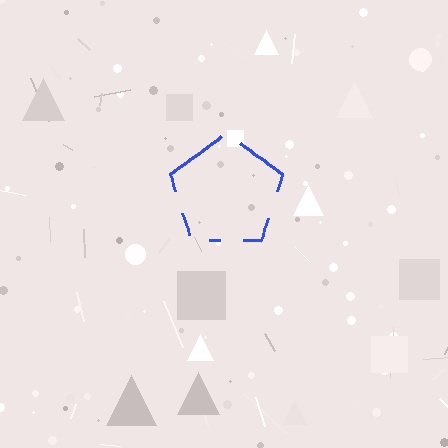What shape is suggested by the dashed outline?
The dashed outline suggests a pentagon.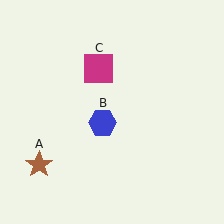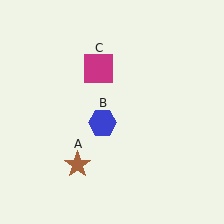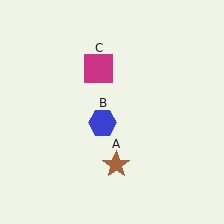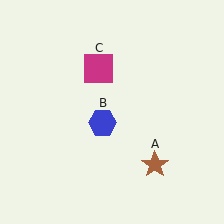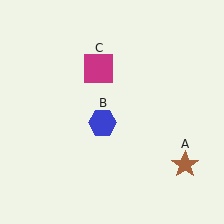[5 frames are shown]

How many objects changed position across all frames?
1 object changed position: brown star (object A).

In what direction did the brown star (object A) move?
The brown star (object A) moved right.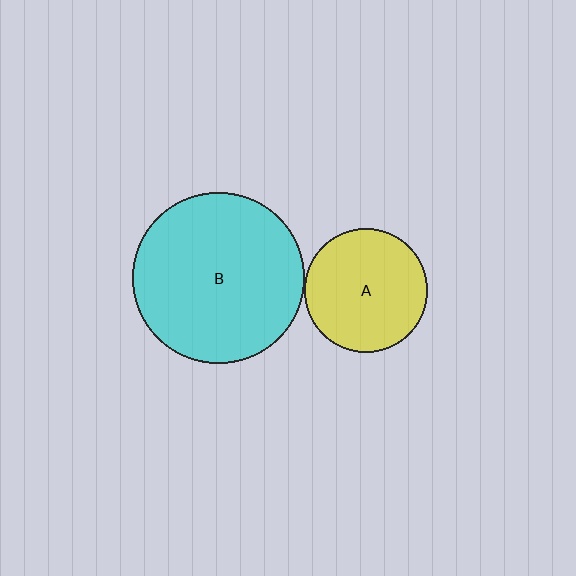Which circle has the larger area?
Circle B (cyan).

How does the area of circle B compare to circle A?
Approximately 1.9 times.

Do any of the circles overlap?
No, none of the circles overlap.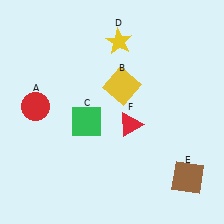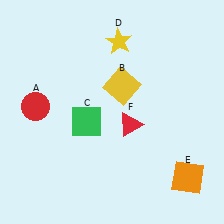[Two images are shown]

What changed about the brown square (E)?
In Image 1, E is brown. In Image 2, it changed to orange.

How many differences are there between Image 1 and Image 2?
There is 1 difference between the two images.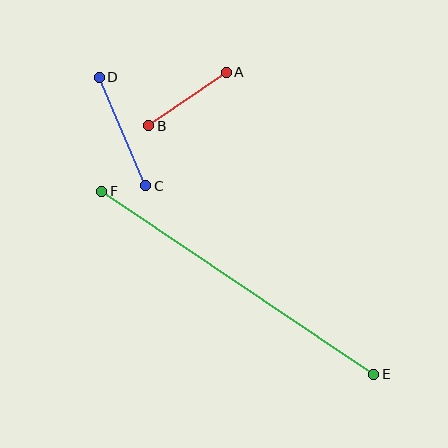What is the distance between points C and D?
The distance is approximately 118 pixels.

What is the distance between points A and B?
The distance is approximately 94 pixels.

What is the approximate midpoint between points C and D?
The midpoint is at approximately (122, 131) pixels.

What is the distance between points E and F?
The distance is approximately 328 pixels.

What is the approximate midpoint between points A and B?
The midpoint is at approximately (188, 99) pixels.